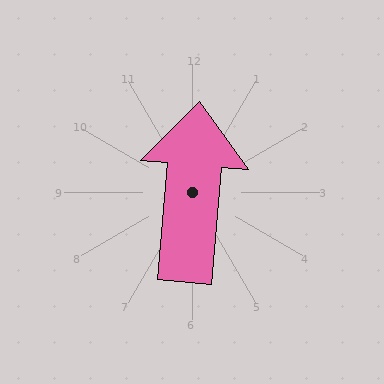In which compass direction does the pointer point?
North.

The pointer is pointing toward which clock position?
Roughly 12 o'clock.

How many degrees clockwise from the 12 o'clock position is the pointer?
Approximately 5 degrees.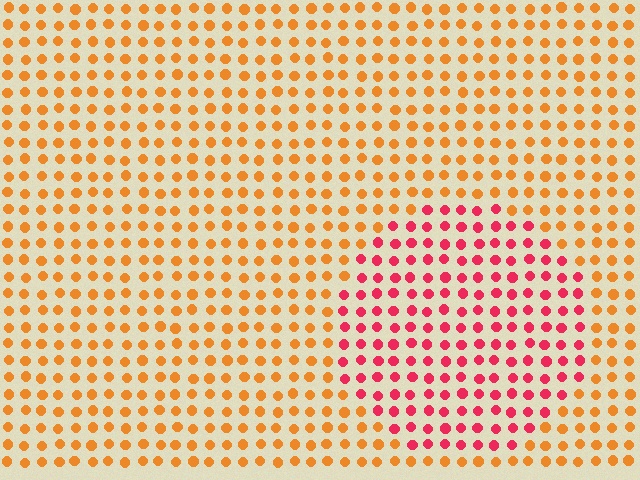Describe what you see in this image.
The image is filled with small orange elements in a uniform arrangement. A circle-shaped region is visible where the elements are tinted to a slightly different hue, forming a subtle color boundary.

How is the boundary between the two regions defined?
The boundary is defined purely by a slight shift in hue (about 44 degrees). Spacing, size, and orientation are identical on both sides.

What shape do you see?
I see a circle.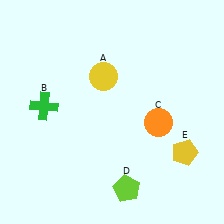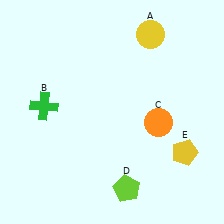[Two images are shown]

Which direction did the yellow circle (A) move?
The yellow circle (A) moved right.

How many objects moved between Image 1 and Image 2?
1 object moved between the two images.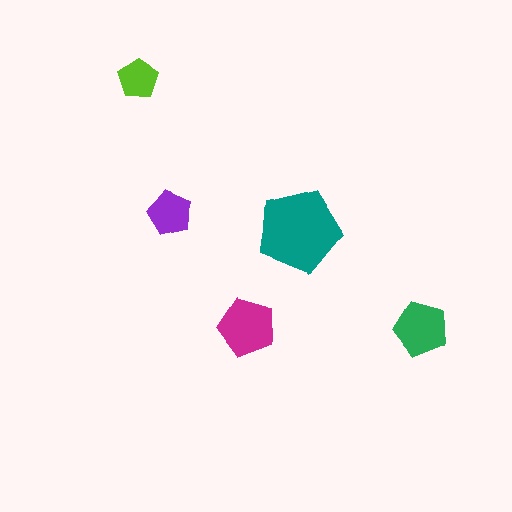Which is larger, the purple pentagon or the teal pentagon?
The teal one.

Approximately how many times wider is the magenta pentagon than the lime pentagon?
About 1.5 times wider.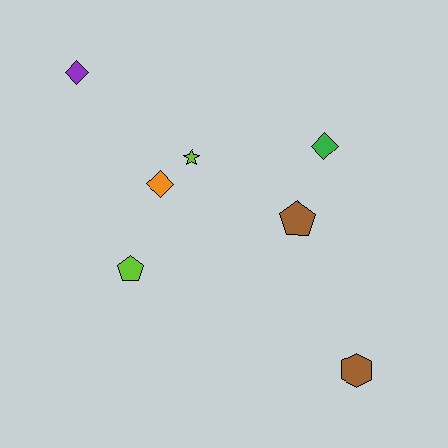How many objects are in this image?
There are 7 objects.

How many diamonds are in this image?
There are 3 diamonds.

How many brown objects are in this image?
There are 2 brown objects.